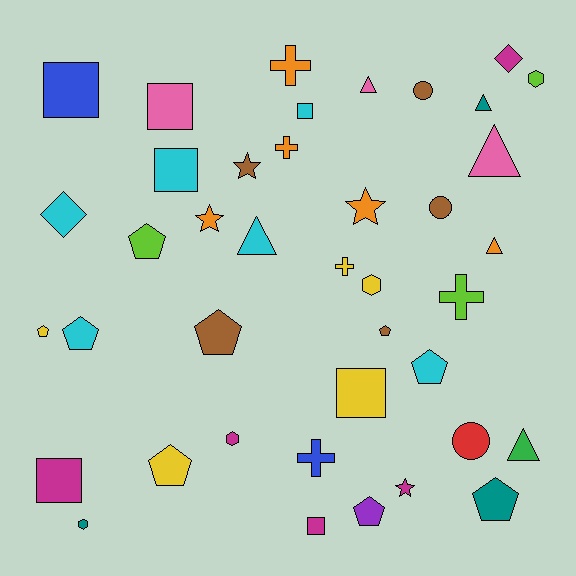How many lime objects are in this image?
There are 3 lime objects.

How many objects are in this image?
There are 40 objects.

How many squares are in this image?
There are 7 squares.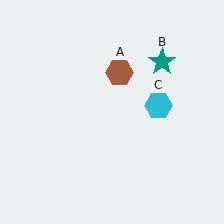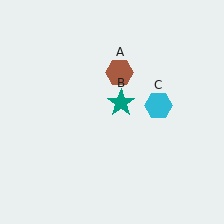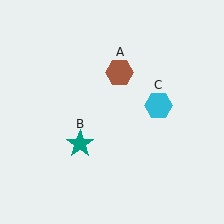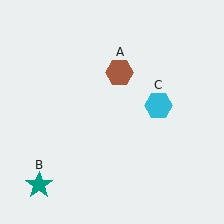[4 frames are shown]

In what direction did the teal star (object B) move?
The teal star (object B) moved down and to the left.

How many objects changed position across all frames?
1 object changed position: teal star (object B).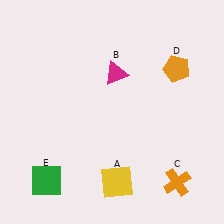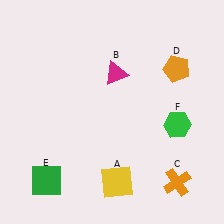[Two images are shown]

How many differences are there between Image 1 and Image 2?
There is 1 difference between the two images.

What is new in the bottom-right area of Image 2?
A green hexagon (F) was added in the bottom-right area of Image 2.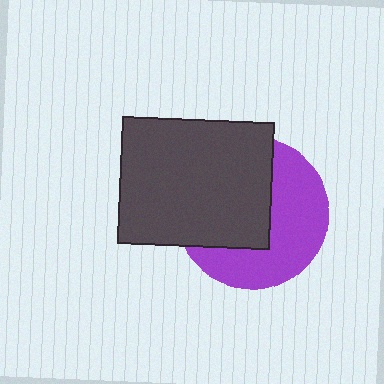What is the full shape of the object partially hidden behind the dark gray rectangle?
The partially hidden object is a purple circle.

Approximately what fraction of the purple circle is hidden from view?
Roughly 51% of the purple circle is hidden behind the dark gray rectangle.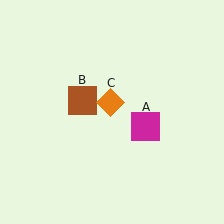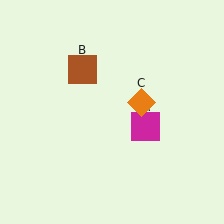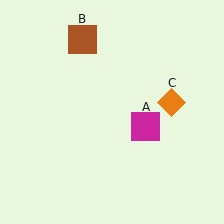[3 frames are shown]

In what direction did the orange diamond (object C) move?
The orange diamond (object C) moved right.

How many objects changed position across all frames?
2 objects changed position: brown square (object B), orange diamond (object C).